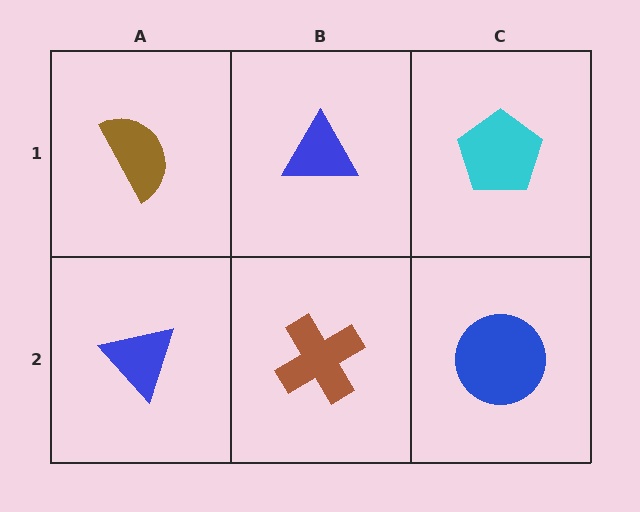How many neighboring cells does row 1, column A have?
2.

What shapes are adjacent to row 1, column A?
A blue triangle (row 2, column A), a blue triangle (row 1, column B).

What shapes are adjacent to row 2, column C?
A cyan pentagon (row 1, column C), a brown cross (row 2, column B).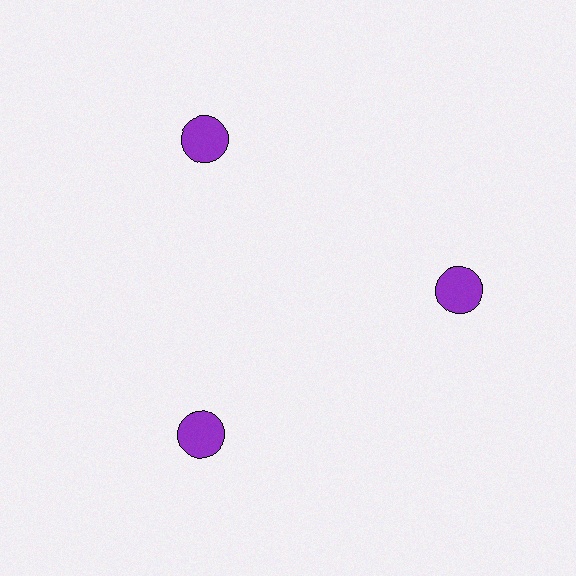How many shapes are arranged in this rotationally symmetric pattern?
There are 3 shapes, arranged in 3 groups of 1.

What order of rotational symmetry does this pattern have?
This pattern has 3-fold rotational symmetry.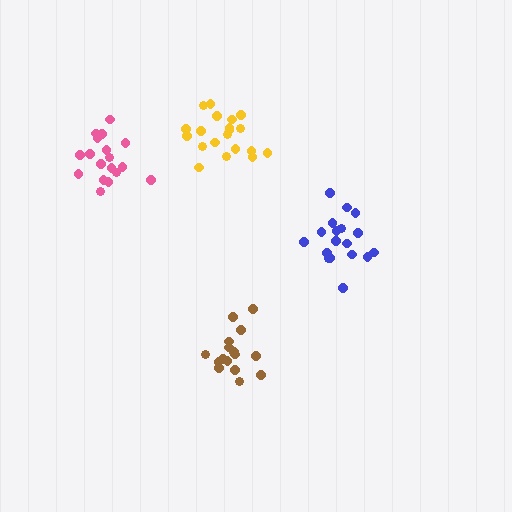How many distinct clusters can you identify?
There are 4 distinct clusters.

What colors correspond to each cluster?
The clusters are colored: yellow, brown, pink, blue.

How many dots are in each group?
Group 1: 20 dots, Group 2: 16 dots, Group 3: 18 dots, Group 4: 18 dots (72 total).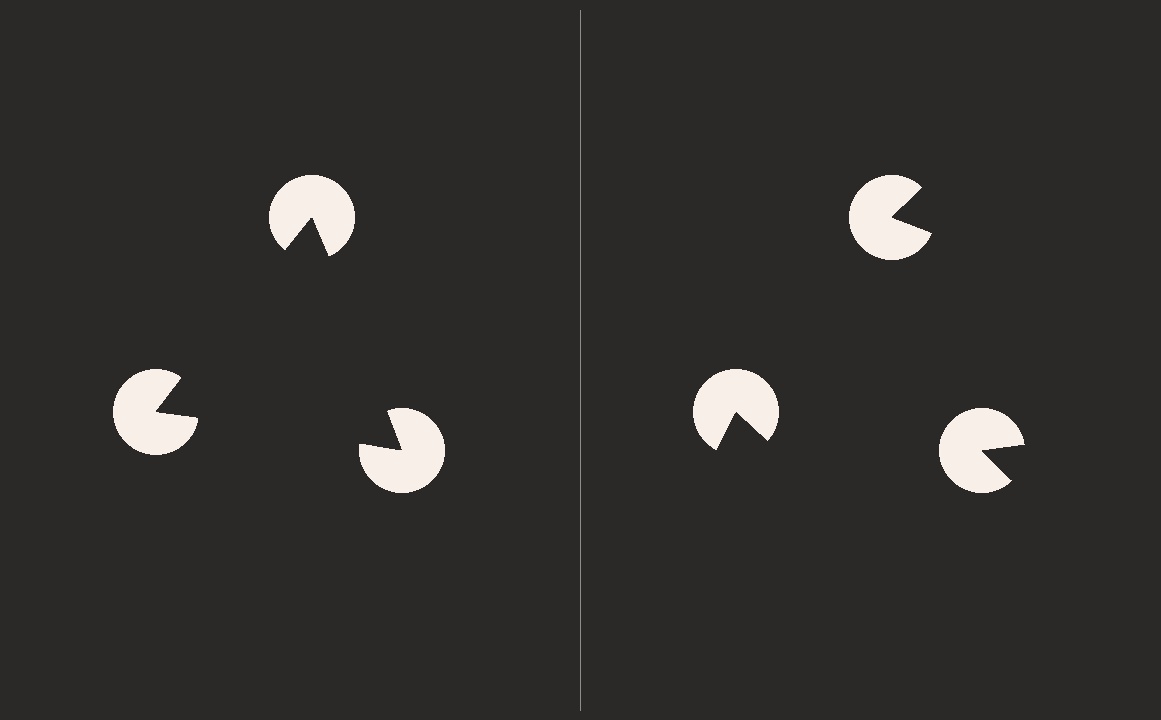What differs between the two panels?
The pac-man discs are positioned identically on both sides; only the wedge orientations differ. On the left they align to a triangle; on the right they are misaligned.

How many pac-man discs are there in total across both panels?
6 — 3 on each side.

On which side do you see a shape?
An illusory triangle appears on the left side. On the right side the wedge cuts are rotated, so no coherent shape forms.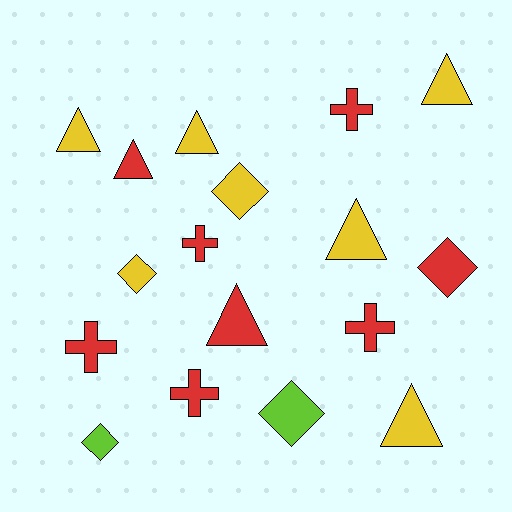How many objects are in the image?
There are 17 objects.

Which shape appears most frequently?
Triangle, with 7 objects.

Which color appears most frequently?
Red, with 8 objects.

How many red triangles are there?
There are 2 red triangles.